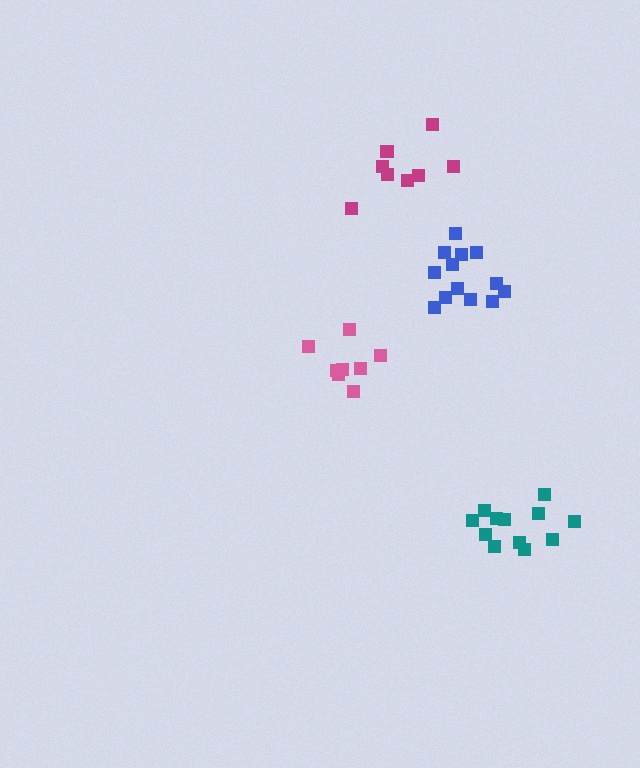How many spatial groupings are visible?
There are 4 spatial groupings.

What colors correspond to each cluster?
The clusters are colored: pink, magenta, blue, teal.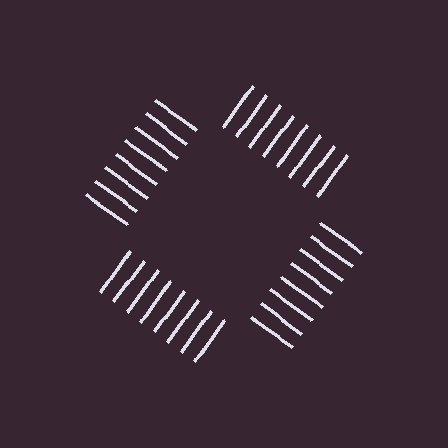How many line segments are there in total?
32 — 8 along each of the 4 edges.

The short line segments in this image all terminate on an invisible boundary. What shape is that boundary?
An illusory square — the line segments terminate on its edges but no continuous stroke is drawn.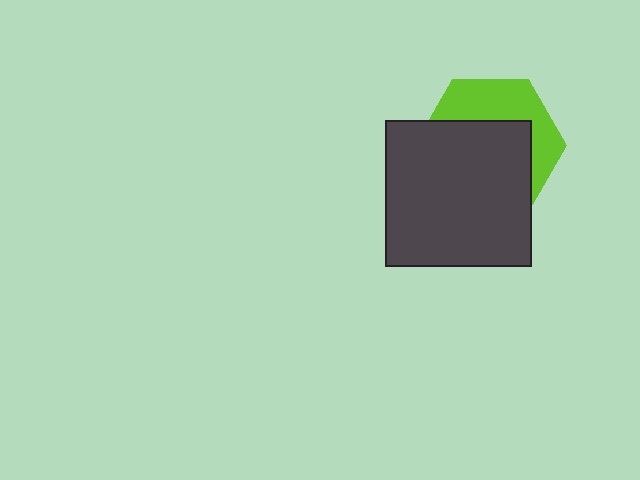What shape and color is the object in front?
The object in front is a dark gray square.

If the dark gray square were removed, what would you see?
You would see the complete lime hexagon.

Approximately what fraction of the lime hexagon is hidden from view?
Roughly 62% of the lime hexagon is hidden behind the dark gray square.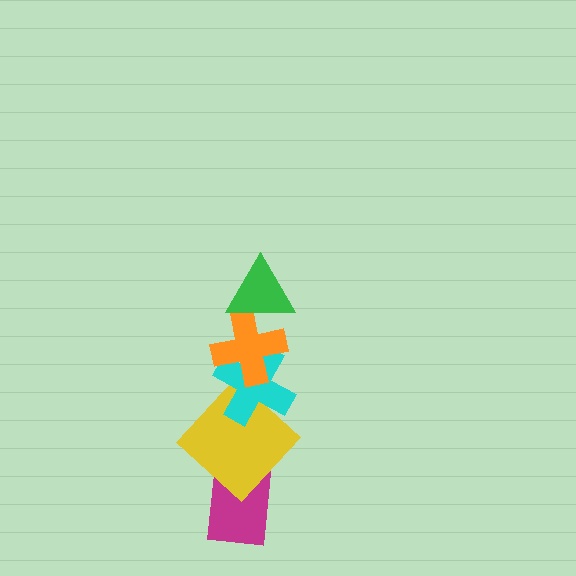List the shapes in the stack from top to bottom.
From top to bottom: the green triangle, the orange cross, the cyan cross, the yellow diamond, the magenta rectangle.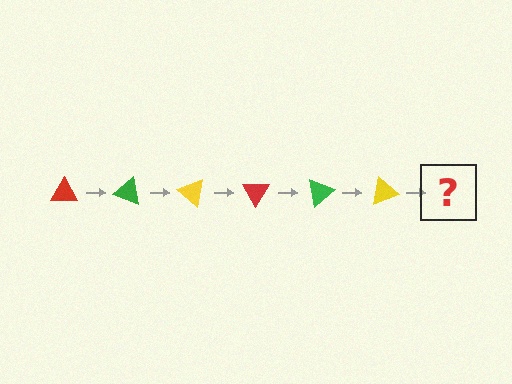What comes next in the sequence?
The next element should be a red triangle, rotated 120 degrees from the start.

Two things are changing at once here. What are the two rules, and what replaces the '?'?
The two rules are that it rotates 20 degrees each step and the color cycles through red, green, and yellow. The '?' should be a red triangle, rotated 120 degrees from the start.